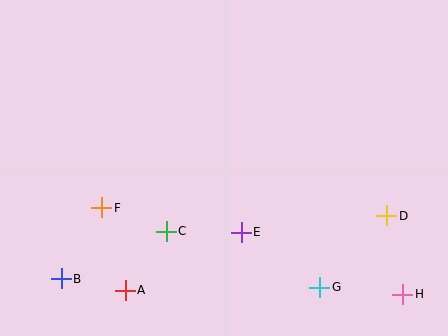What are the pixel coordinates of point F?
Point F is at (102, 208).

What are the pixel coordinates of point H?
Point H is at (403, 294).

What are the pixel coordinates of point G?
Point G is at (320, 287).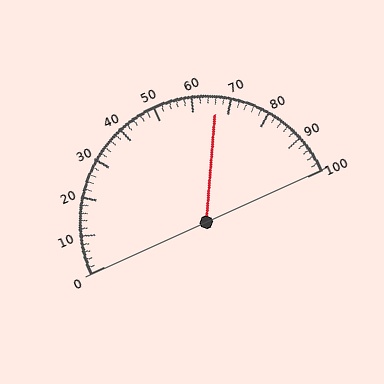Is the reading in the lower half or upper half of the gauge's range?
The reading is in the upper half of the range (0 to 100).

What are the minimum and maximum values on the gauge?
The gauge ranges from 0 to 100.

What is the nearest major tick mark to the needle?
The nearest major tick mark is 70.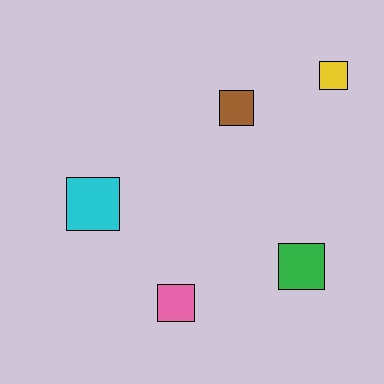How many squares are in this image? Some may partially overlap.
There are 5 squares.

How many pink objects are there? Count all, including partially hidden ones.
There is 1 pink object.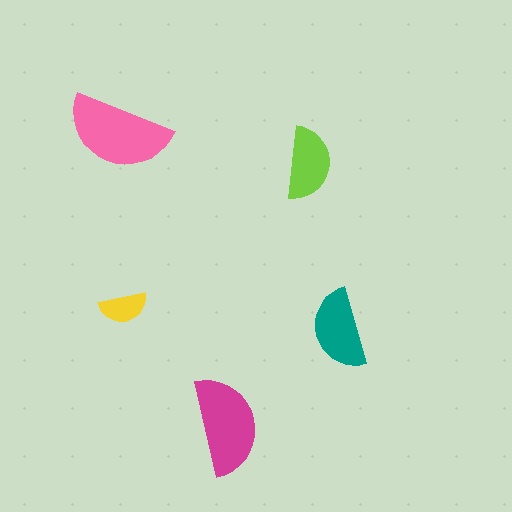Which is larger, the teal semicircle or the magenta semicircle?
The magenta one.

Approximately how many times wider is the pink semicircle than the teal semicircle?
About 1.5 times wider.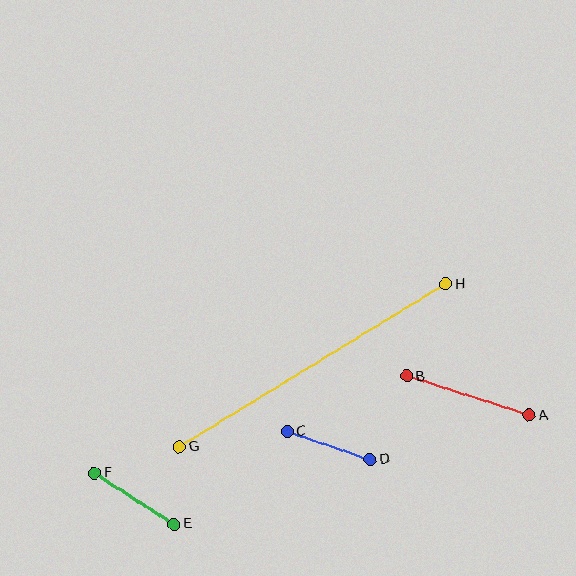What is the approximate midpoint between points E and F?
The midpoint is at approximately (134, 498) pixels.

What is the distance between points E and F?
The distance is approximately 95 pixels.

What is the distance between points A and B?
The distance is approximately 129 pixels.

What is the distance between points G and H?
The distance is approximately 312 pixels.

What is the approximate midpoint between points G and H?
The midpoint is at approximately (312, 365) pixels.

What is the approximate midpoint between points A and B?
The midpoint is at approximately (468, 396) pixels.